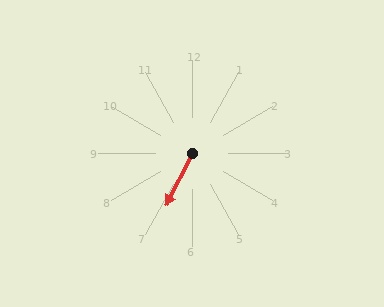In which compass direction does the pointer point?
Southwest.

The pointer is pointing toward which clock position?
Roughly 7 o'clock.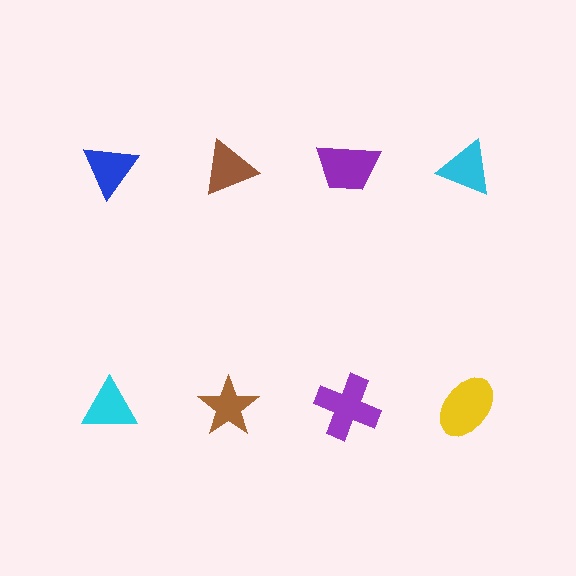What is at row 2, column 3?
A purple cross.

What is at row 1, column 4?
A cyan triangle.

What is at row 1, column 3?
A purple trapezoid.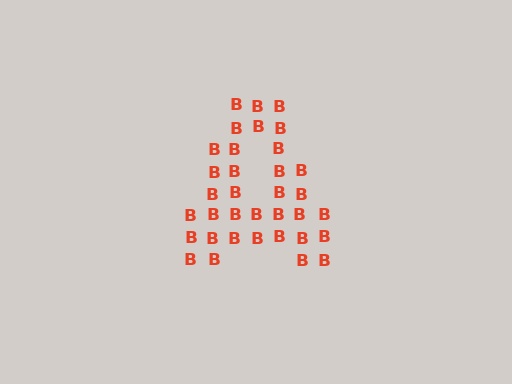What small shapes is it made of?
It is made of small letter B's.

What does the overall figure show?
The overall figure shows the letter A.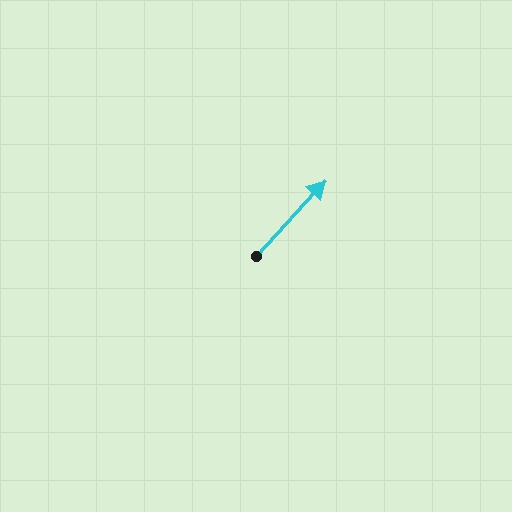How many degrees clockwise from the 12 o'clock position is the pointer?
Approximately 42 degrees.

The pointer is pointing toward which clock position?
Roughly 1 o'clock.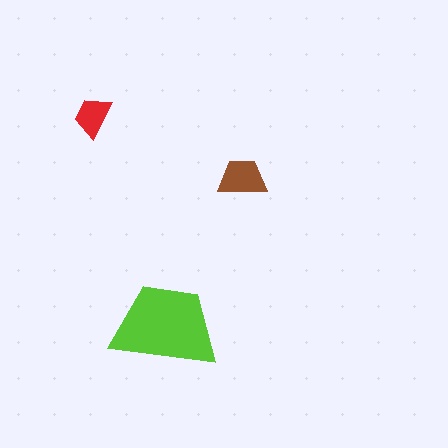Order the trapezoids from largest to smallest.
the lime one, the brown one, the red one.